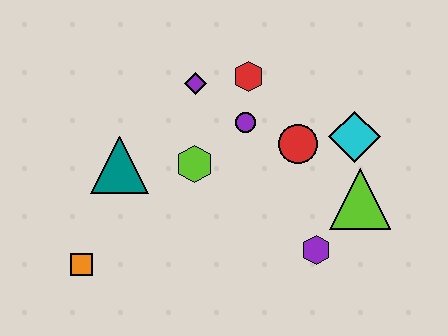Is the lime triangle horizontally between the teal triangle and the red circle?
No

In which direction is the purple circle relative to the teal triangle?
The purple circle is to the right of the teal triangle.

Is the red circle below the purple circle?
Yes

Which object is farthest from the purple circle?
The orange square is farthest from the purple circle.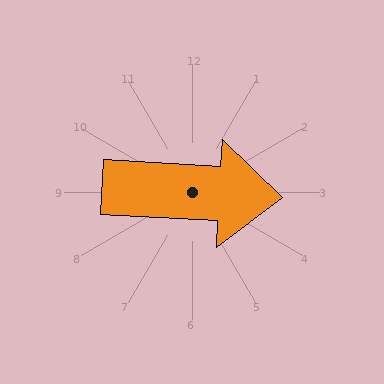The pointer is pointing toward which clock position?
Roughly 3 o'clock.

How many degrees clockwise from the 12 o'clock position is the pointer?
Approximately 93 degrees.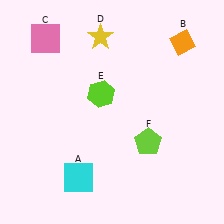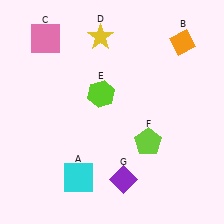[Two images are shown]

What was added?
A purple diamond (G) was added in Image 2.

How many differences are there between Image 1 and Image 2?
There is 1 difference between the two images.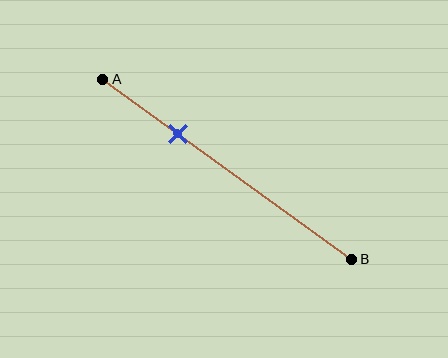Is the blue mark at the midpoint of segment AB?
No, the mark is at about 30% from A, not at the 50% midpoint.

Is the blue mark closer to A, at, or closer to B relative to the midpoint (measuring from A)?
The blue mark is closer to point A than the midpoint of segment AB.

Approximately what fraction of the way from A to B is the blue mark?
The blue mark is approximately 30% of the way from A to B.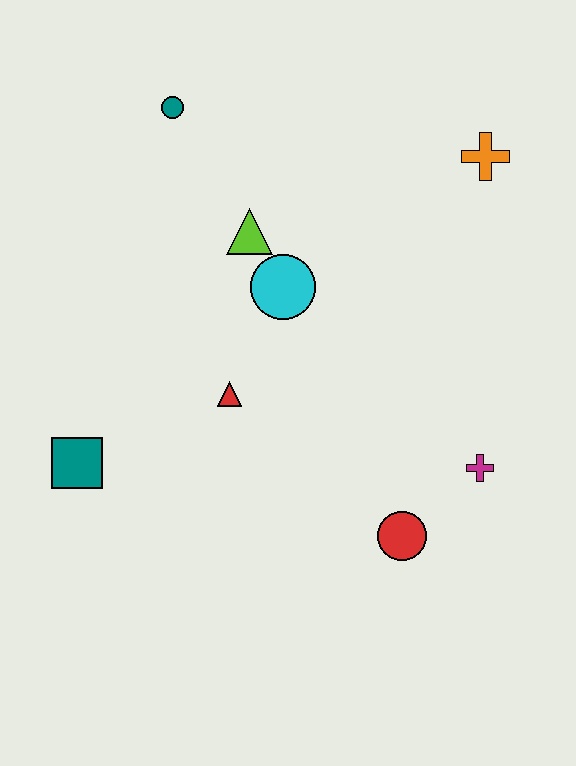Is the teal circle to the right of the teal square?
Yes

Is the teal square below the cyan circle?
Yes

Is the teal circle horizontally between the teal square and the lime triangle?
Yes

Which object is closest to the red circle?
The magenta cross is closest to the red circle.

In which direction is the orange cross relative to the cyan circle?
The orange cross is to the right of the cyan circle.